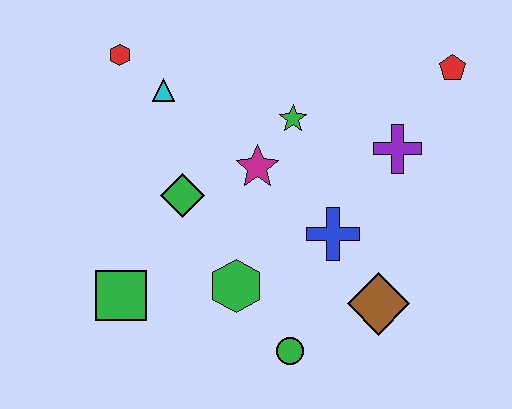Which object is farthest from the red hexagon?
The brown diamond is farthest from the red hexagon.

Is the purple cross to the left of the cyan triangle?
No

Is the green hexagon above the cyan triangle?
No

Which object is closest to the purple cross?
The red pentagon is closest to the purple cross.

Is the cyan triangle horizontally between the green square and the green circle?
Yes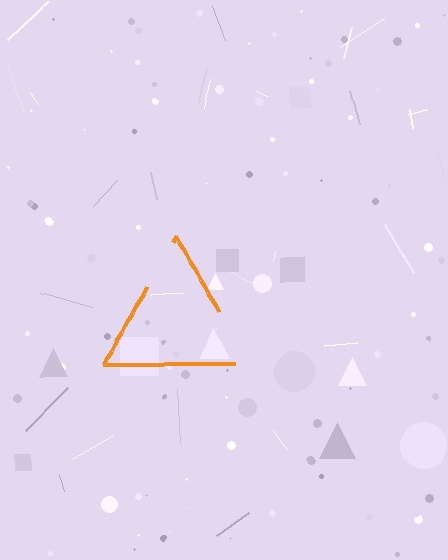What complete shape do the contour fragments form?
The contour fragments form a triangle.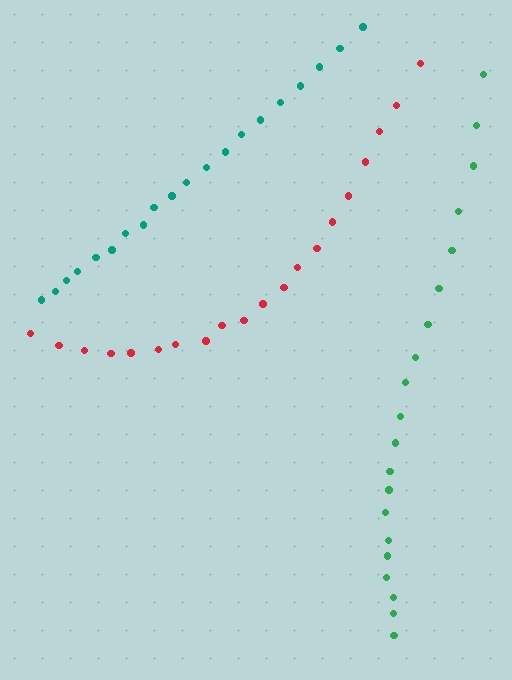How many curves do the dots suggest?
There are 3 distinct paths.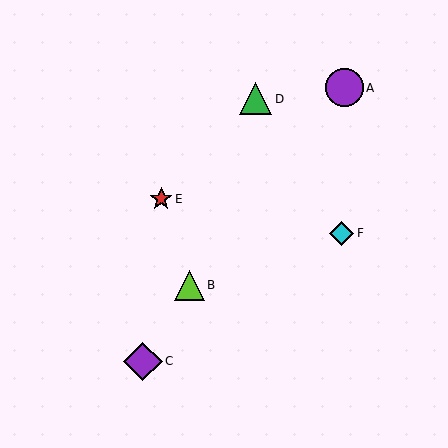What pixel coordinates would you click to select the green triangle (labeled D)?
Click at (256, 99) to select the green triangle D.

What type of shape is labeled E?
Shape E is a red star.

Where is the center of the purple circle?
The center of the purple circle is at (344, 88).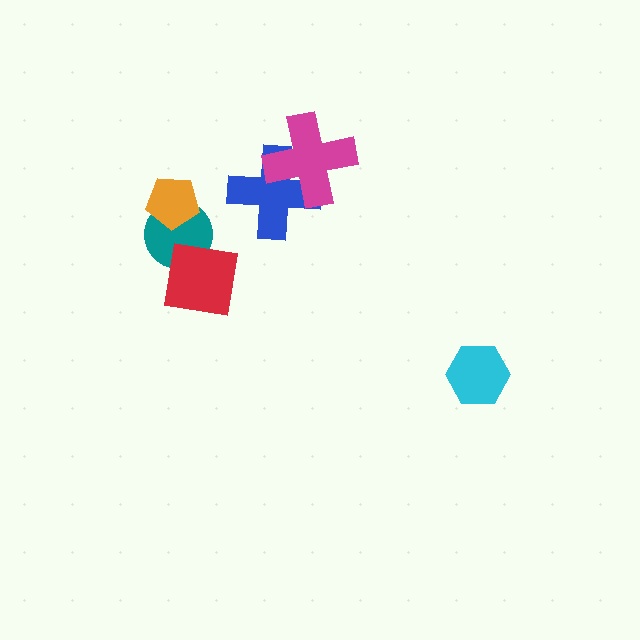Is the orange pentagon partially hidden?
No, no other shape covers it.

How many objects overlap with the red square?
1 object overlaps with the red square.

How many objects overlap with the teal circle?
2 objects overlap with the teal circle.